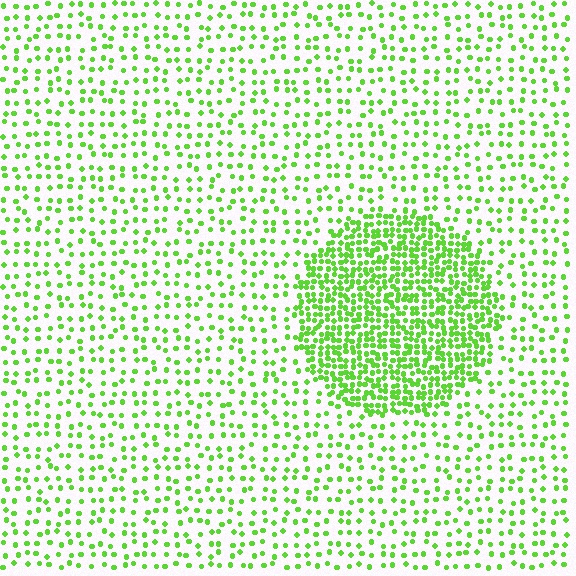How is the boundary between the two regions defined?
The boundary is defined by a change in element density (approximately 2.8x ratio). All elements are the same color, size, and shape.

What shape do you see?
I see a circle.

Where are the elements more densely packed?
The elements are more densely packed inside the circle boundary.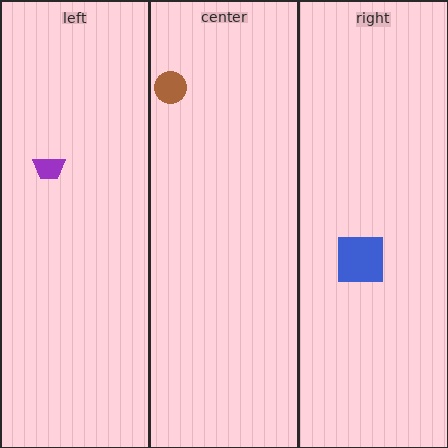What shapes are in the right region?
The blue square.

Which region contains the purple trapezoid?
The left region.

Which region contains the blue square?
The right region.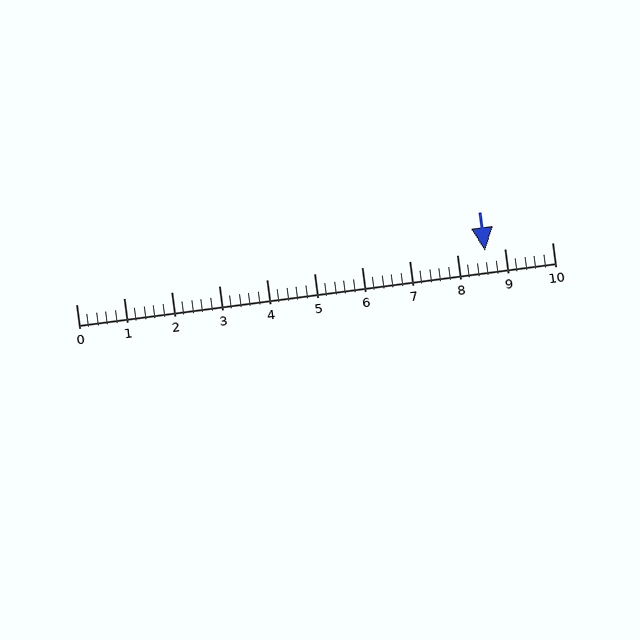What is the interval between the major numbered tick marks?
The major tick marks are spaced 1 units apart.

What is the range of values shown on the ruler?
The ruler shows values from 0 to 10.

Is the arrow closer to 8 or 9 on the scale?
The arrow is closer to 9.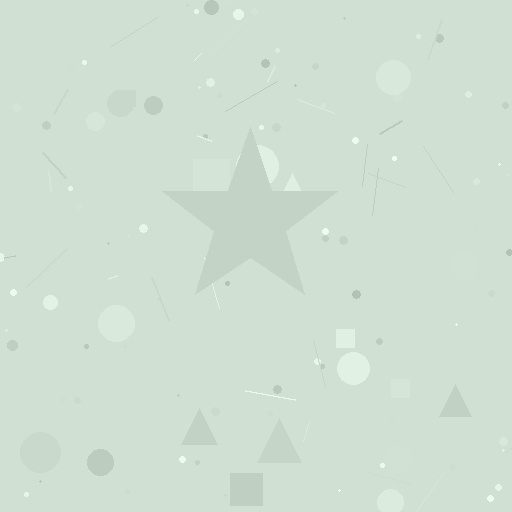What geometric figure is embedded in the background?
A star is embedded in the background.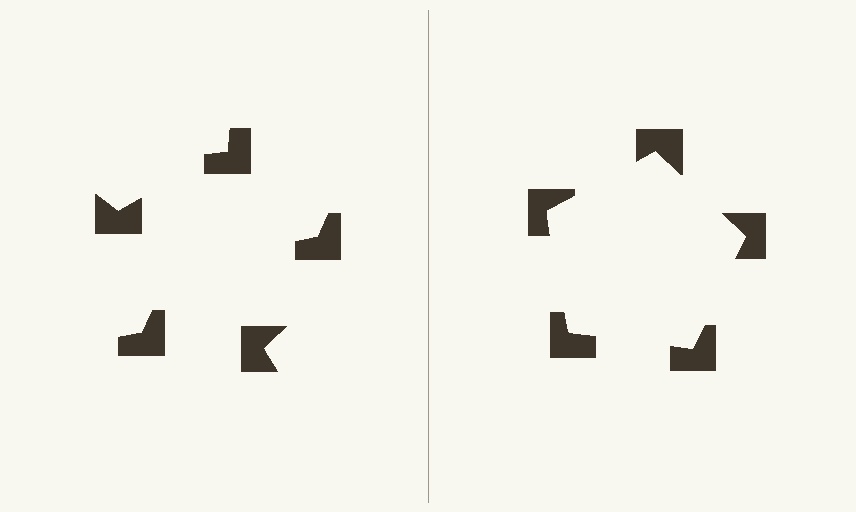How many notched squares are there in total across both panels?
10 — 5 on each side.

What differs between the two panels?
The notched squares are positioned identically on both sides; only the wedge orientations differ. On the right they align to a pentagon; on the left they are misaligned.